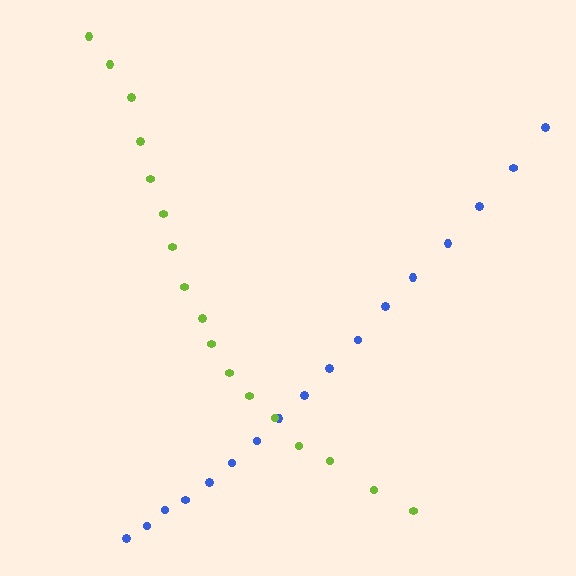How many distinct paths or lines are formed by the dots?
There are 2 distinct paths.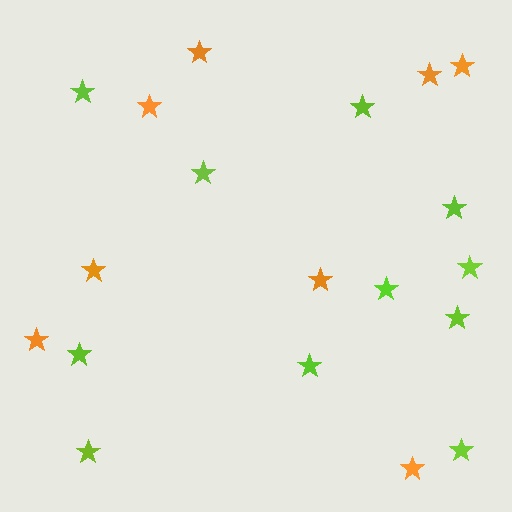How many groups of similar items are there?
There are 2 groups: one group of lime stars (11) and one group of orange stars (8).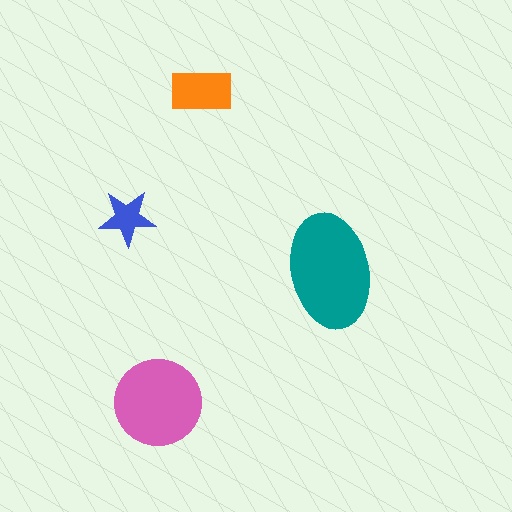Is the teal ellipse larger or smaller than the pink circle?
Larger.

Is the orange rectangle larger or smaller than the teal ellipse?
Smaller.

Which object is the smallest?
The blue star.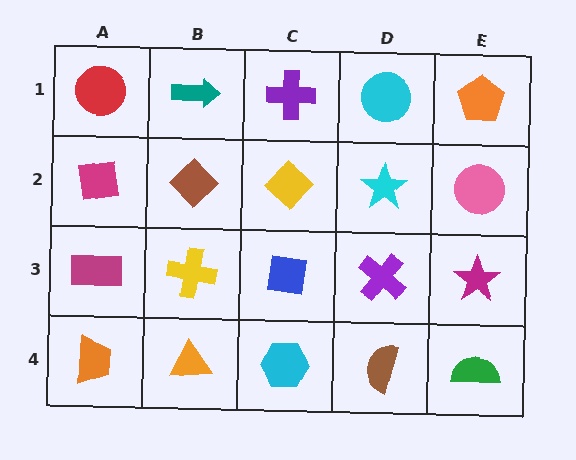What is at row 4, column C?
A cyan hexagon.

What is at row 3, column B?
A yellow cross.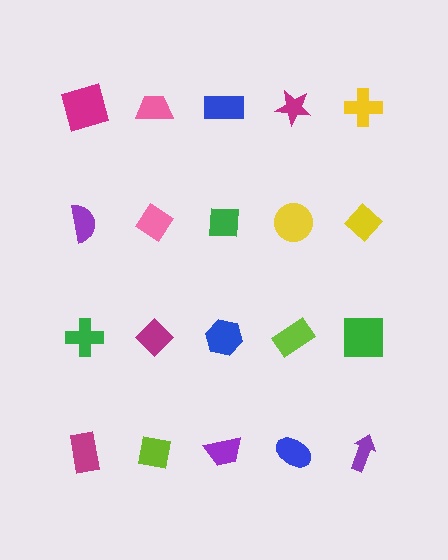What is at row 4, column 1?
A magenta rectangle.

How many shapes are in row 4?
5 shapes.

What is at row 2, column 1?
A purple semicircle.